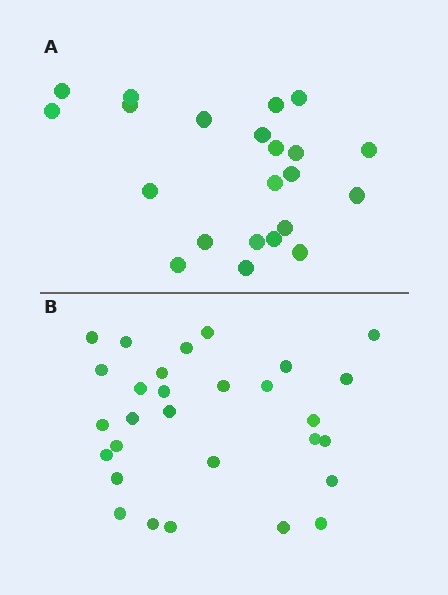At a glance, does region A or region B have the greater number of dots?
Region B (the bottom region) has more dots.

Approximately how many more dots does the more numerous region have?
Region B has roughly 8 or so more dots than region A.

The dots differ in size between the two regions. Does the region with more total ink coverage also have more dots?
No. Region A has more total ink coverage because its dots are larger, but region B actually contains more individual dots. Total area can be misleading — the number of items is what matters here.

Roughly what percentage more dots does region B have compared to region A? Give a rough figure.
About 30% more.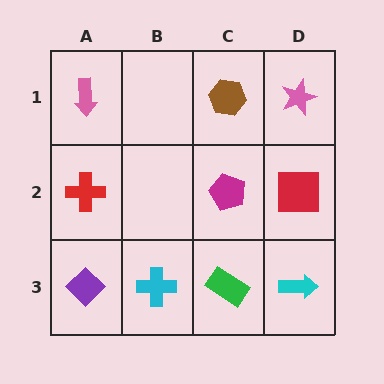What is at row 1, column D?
A pink star.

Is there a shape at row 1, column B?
No, that cell is empty.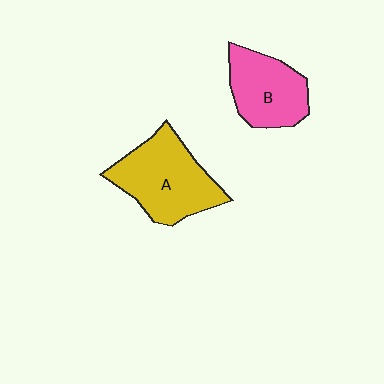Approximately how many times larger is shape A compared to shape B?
Approximately 1.3 times.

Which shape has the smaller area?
Shape B (pink).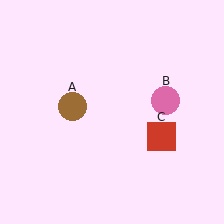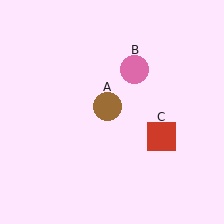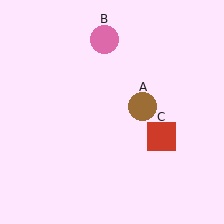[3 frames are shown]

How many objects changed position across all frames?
2 objects changed position: brown circle (object A), pink circle (object B).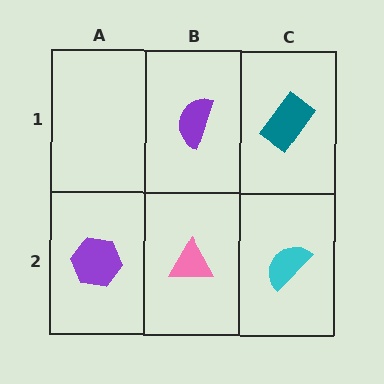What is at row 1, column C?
A teal rectangle.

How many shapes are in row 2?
3 shapes.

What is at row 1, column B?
A purple semicircle.